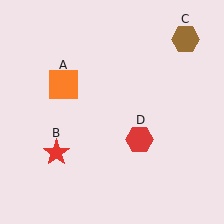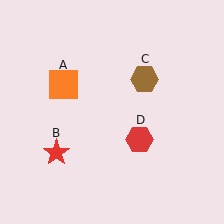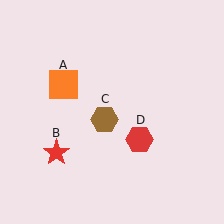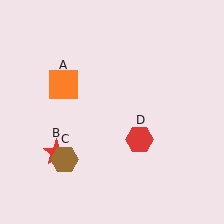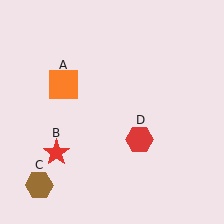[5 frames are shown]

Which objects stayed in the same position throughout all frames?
Orange square (object A) and red star (object B) and red hexagon (object D) remained stationary.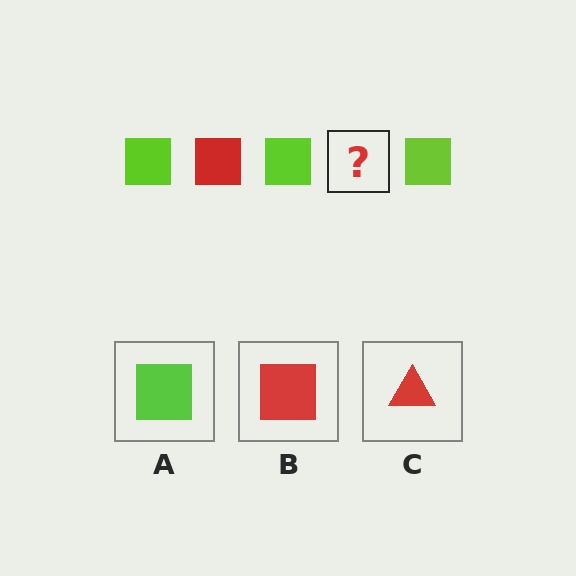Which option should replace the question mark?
Option B.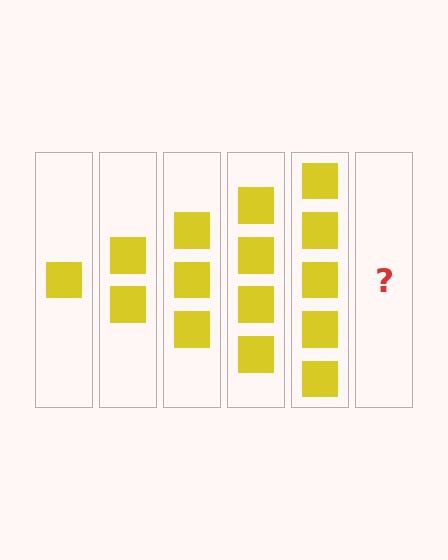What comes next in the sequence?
The next element should be 6 squares.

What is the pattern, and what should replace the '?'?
The pattern is that each step adds one more square. The '?' should be 6 squares.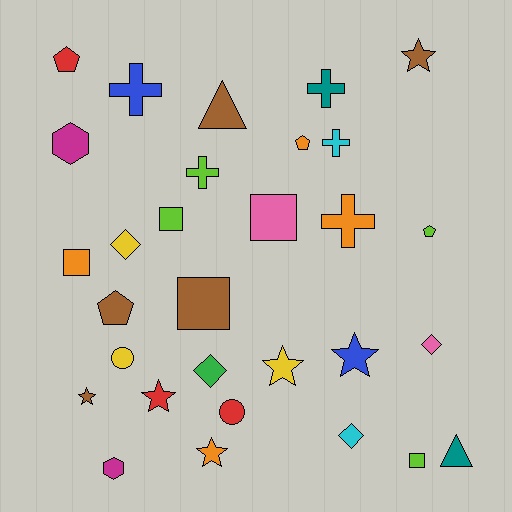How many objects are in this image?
There are 30 objects.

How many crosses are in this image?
There are 5 crosses.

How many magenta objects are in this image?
There are 2 magenta objects.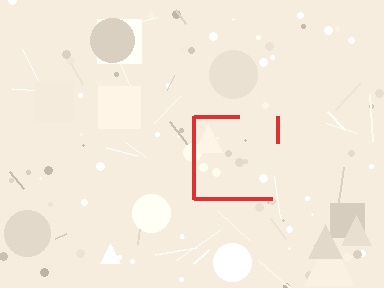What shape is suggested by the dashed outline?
The dashed outline suggests a square.